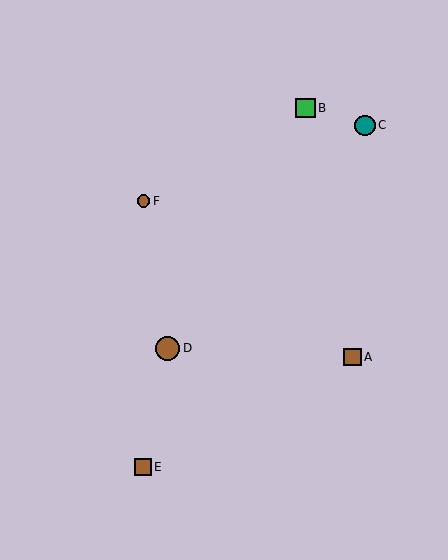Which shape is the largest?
The brown circle (labeled D) is the largest.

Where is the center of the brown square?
The center of the brown square is at (143, 467).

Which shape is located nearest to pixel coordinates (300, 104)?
The green square (labeled B) at (305, 108) is nearest to that location.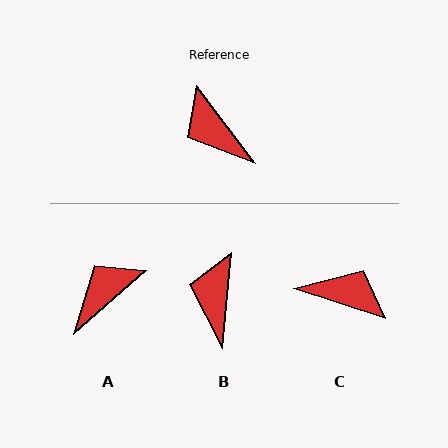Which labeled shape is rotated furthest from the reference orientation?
C, about 145 degrees away.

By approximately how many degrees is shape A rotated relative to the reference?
Approximately 85 degrees clockwise.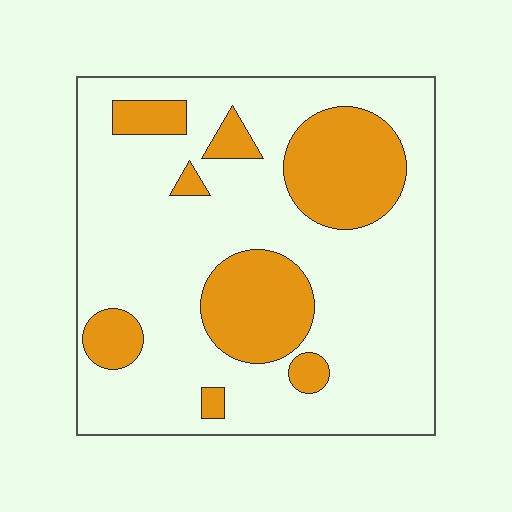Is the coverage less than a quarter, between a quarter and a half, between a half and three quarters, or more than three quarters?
Between a quarter and a half.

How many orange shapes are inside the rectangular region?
8.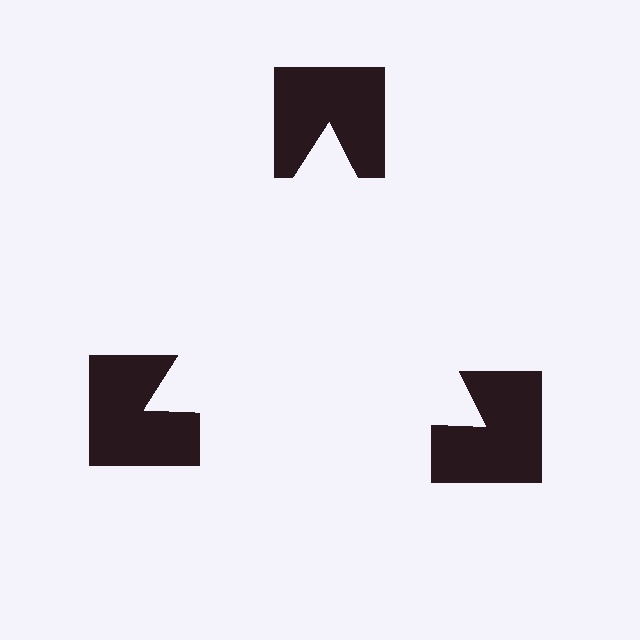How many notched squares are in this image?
There are 3 — one at each vertex of the illusory triangle.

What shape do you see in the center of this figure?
An illusory triangle — its edges are inferred from the aligned wedge cuts in the notched squares, not physically drawn.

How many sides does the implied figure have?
3 sides.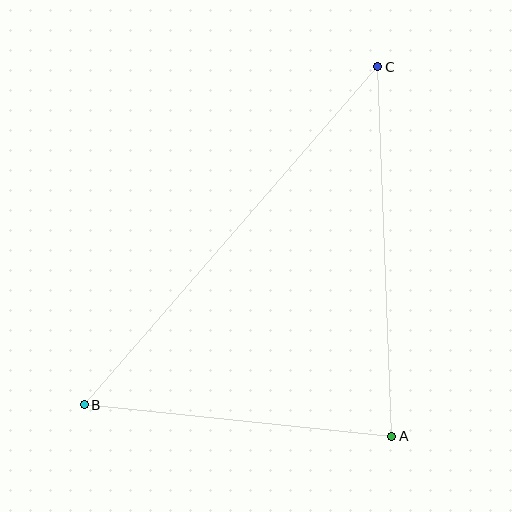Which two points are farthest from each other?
Points B and C are farthest from each other.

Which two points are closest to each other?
Points A and B are closest to each other.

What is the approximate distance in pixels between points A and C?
The distance between A and C is approximately 370 pixels.